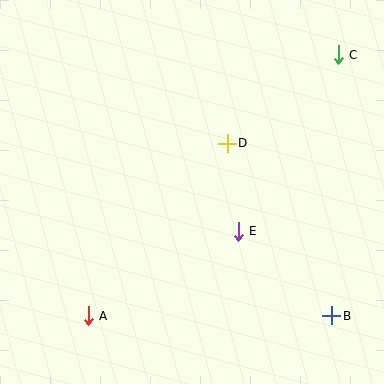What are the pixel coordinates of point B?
Point B is at (332, 316).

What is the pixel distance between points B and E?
The distance between B and E is 126 pixels.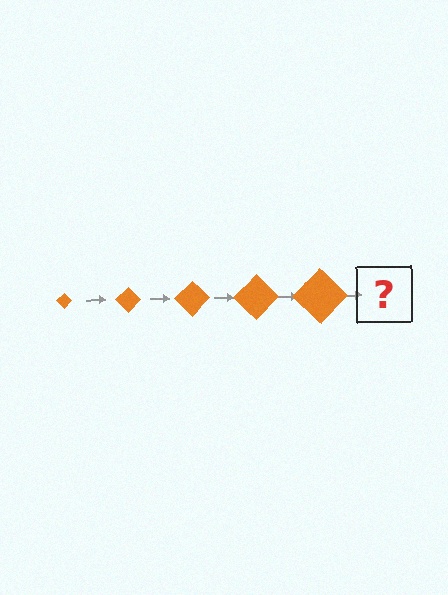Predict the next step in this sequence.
The next step is an orange diamond, larger than the previous one.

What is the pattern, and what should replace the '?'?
The pattern is that the diamond gets progressively larger each step. The '?' should be an orange diamond, larger than the previous one.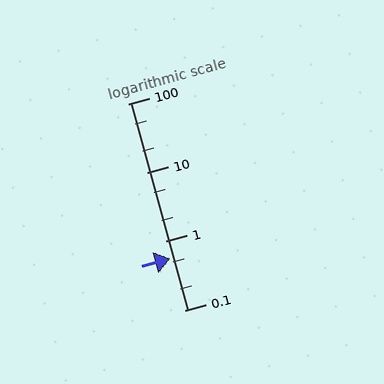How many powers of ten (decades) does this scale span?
The scale spans 3 decades, from 0.1 to 100.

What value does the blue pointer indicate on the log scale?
The pointer indicates approximately 0.56.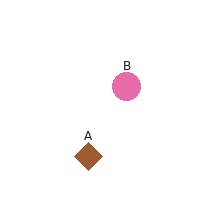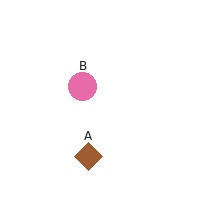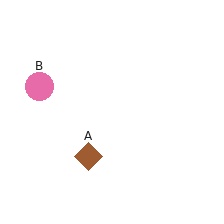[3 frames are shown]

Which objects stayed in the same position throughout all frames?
Brown diamond (object A) remained stationary.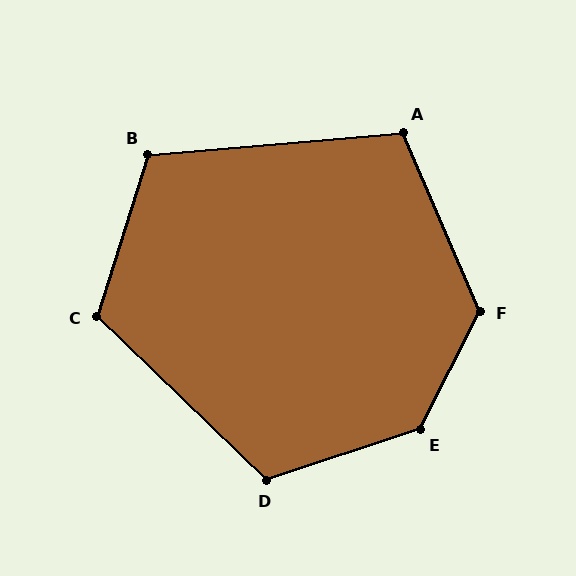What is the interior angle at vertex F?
Approximately 130 degrees (obtuse).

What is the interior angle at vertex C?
Approximately 116 degrees (obtuse).